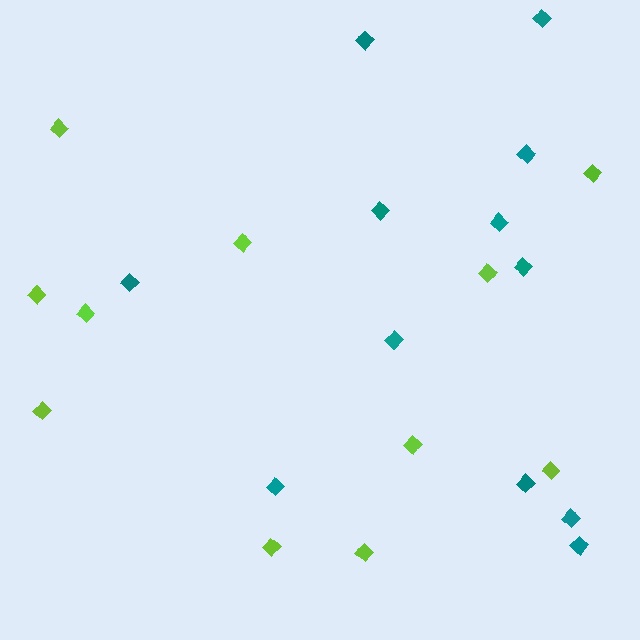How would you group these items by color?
There are 2 groups: one group of teal diamonds (12) and one group of lime diamonds (11).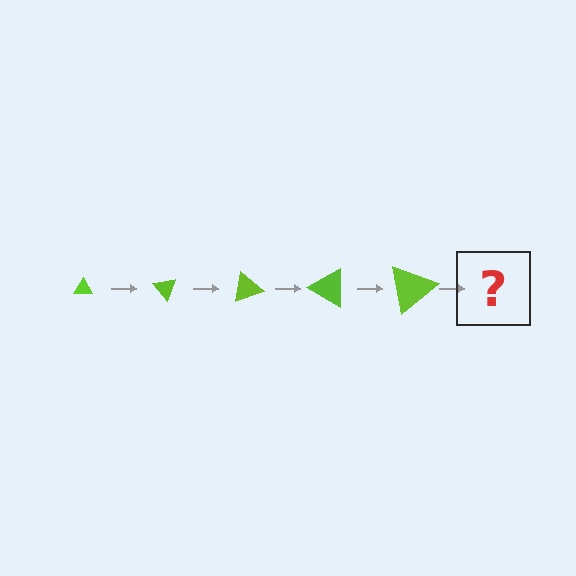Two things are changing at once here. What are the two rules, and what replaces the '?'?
The two rules are that the triangle grows larger each step and it rotates 50 degrees each step. The '?' should be a triangle, larger than the previous one and rotated 250 degrees from the start.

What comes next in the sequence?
The next element should be a triangle, larger than the previous one and rotated 250 degrees from the start.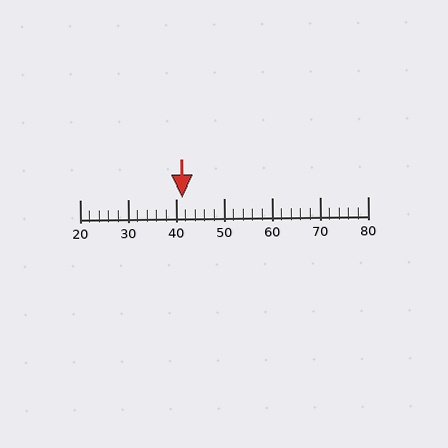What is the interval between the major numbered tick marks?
The major tick marks are spaced 10 units apart.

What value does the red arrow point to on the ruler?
The red arrow points to approximately 41.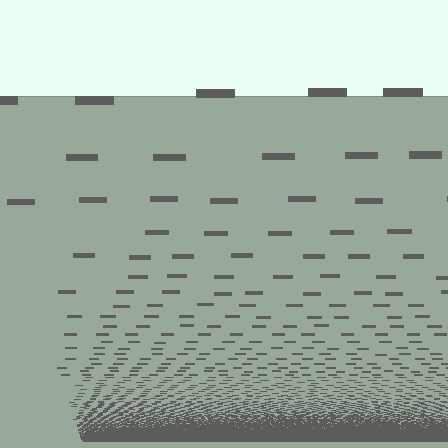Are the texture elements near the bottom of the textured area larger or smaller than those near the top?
Smaller. The gradient is inverted — elements near the bottom are smaller and denser.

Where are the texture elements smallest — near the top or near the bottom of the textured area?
Near the bottom.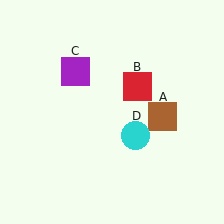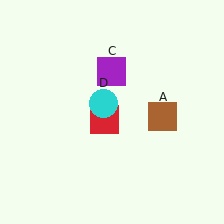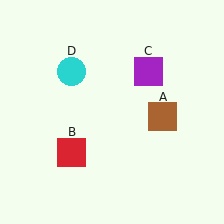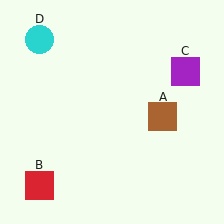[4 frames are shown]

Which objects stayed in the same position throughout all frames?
Brown square (object A) remained stationary.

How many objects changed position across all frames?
3 objects changed position: red square (object B), purple square (object C), cyan circle (object D).